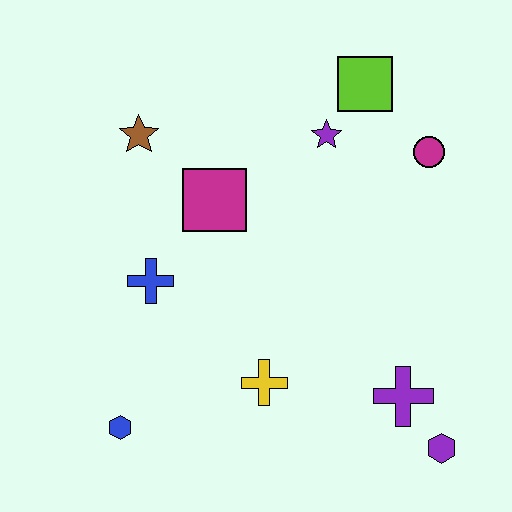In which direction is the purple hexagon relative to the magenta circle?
The purple hexagon is below the magenta circle.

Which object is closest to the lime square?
The purple star is closest to the lime square.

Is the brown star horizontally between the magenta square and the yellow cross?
No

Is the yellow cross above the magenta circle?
No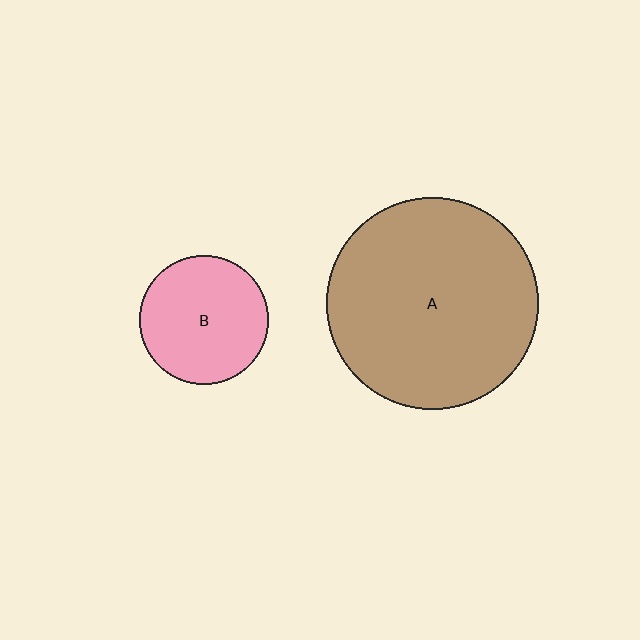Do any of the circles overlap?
No, none of the circles overlap.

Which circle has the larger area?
Circle A (brown).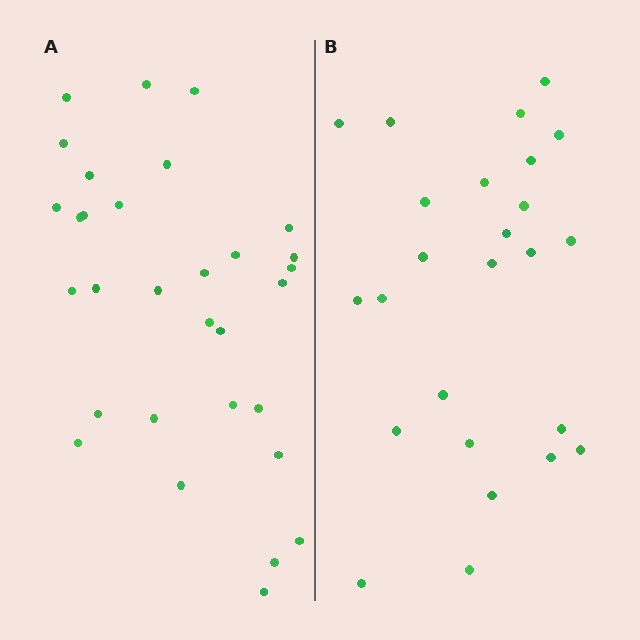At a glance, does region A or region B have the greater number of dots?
Region A (the left region) has more dots.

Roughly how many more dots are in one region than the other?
Region A has about 6 more dots than region B.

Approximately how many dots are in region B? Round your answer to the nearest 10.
About 20 dots. (The exact count is 25, which rounds to 20.)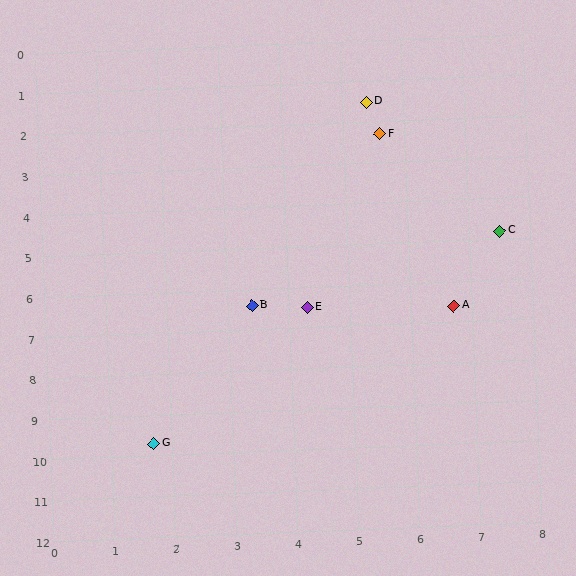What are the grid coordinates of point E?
Point E is at approximately (4.3, 6.5).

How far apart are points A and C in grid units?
Points A and C are about 2.0 grid units apart.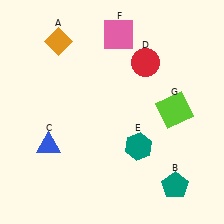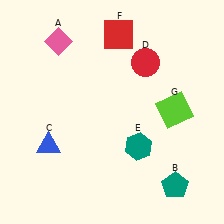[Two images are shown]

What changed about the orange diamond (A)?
In Image 1, A is orange. In Image 2, it changed to pink.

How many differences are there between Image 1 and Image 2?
There are 2 differences between the two images.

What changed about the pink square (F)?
In Image 1, F is pink. In Image 2, it changed to red.